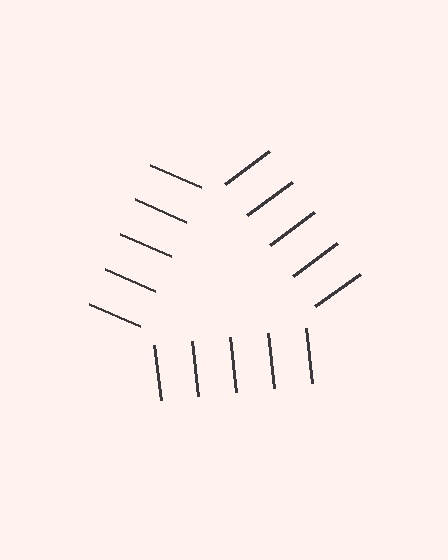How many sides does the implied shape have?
3 sides — the line-ends trace a triangle.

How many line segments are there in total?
15 — 5 along each of the 3 edges.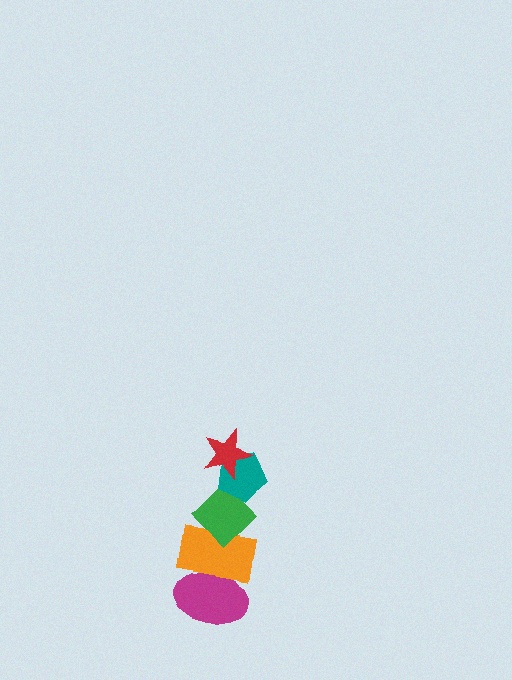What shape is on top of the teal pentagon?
The red star is on top of the teal pentagon.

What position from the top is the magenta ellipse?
The magenta ellipse is 5th from the top.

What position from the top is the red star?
The red star is 1st from the top.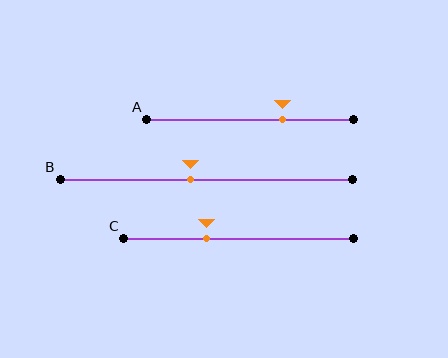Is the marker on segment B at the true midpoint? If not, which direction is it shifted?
No, the marker on segment B is shifted to the left by about 6% of the segment length.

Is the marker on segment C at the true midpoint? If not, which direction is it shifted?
No, the marker on segment C is shifted to the left by about 14% of the segment length.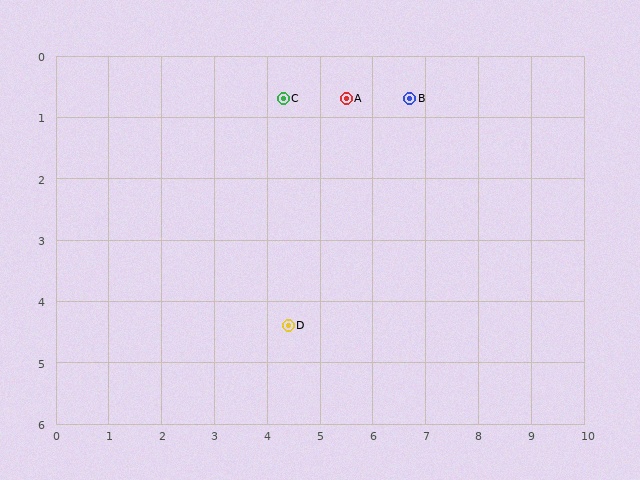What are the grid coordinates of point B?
Point B is at approximately (6.7, 0.7).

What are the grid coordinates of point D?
Point D is at approximately (4.4, 4.4).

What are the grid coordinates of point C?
Point C is at approximately (4.3, 0.7).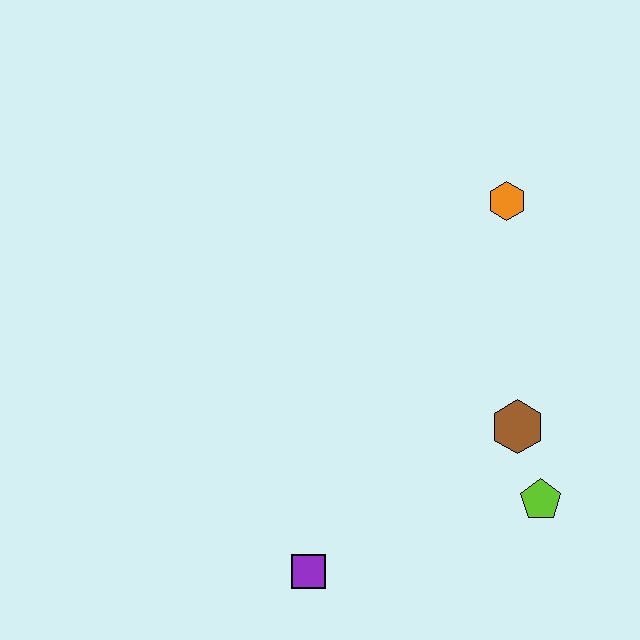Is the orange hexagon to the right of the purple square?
Yes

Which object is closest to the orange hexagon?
The brown hexagon is closest to the orange hexagon.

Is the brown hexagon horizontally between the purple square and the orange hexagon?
No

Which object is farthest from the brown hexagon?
The purple square is farthest from the brown hexagon.